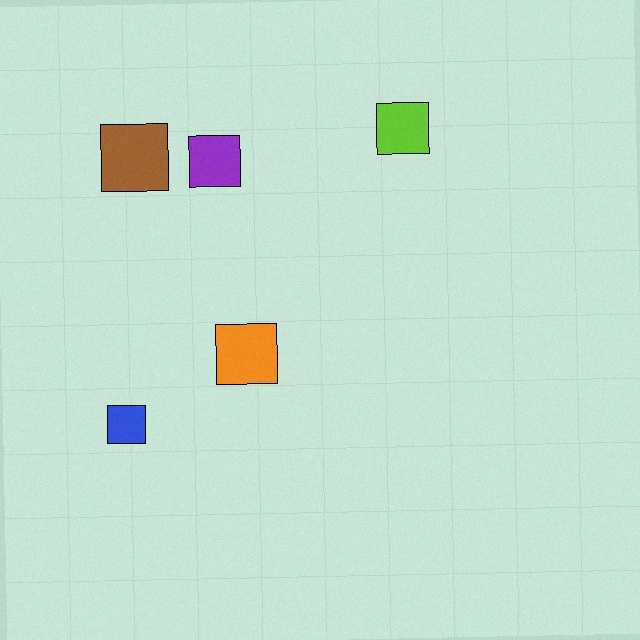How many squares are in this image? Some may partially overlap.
There are 5 squares.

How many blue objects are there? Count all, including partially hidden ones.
There is 1 blue object.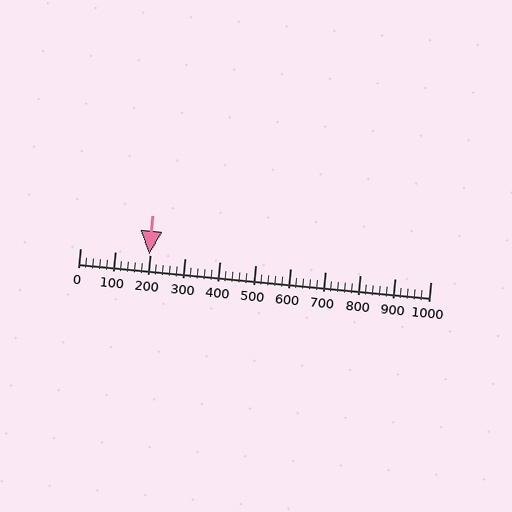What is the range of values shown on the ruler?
The ruler shows values from 0 to 1000.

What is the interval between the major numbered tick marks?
The major tick marks are spaced 100 units apart.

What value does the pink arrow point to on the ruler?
The pink arrow points to approximately 199.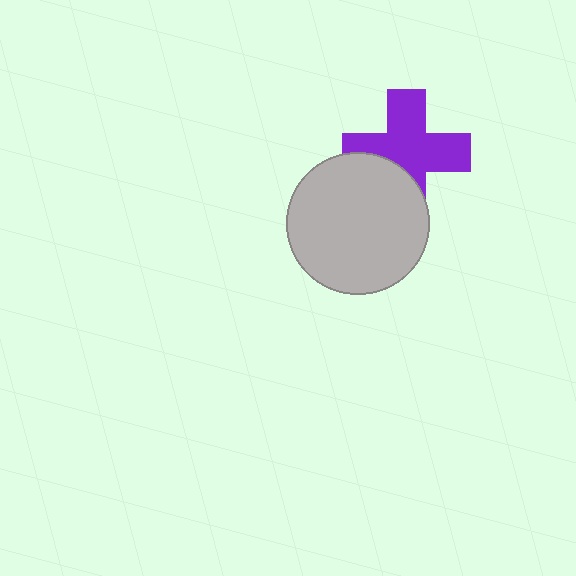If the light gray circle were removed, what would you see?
You would see the complete purple cross.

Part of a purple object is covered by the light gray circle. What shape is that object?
It is a cross.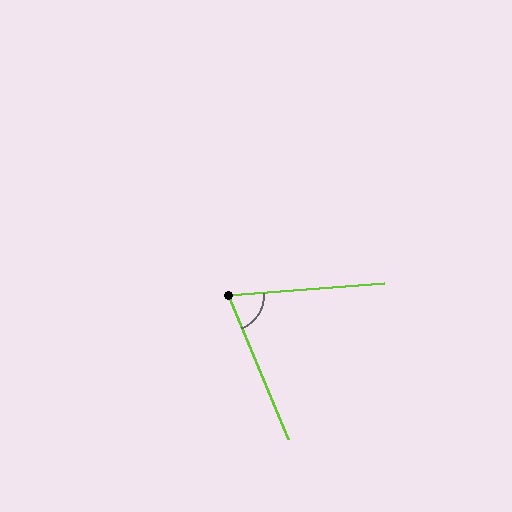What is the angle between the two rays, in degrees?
Approximately 72 degrees.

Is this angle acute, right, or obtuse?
It is acute.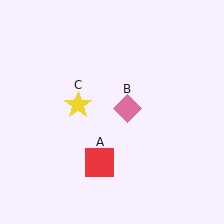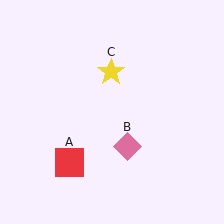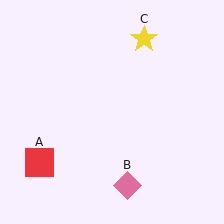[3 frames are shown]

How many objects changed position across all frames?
3 objects changed position: red square (object A), pink diamond (object B), yellow star (object C).